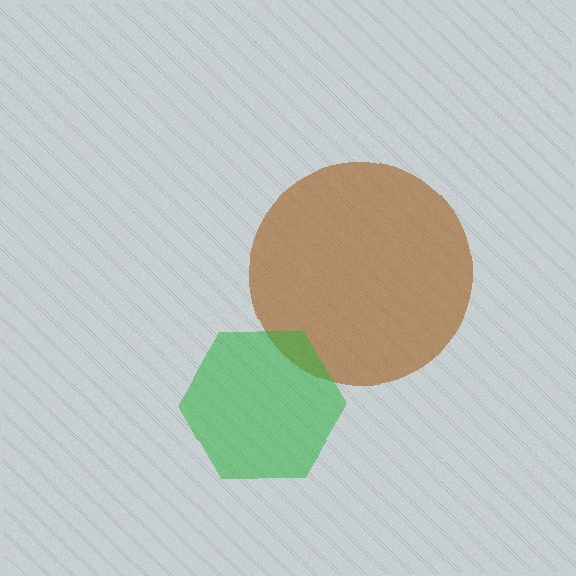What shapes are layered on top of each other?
The layered shapes are: a brown circle, a green hexagon.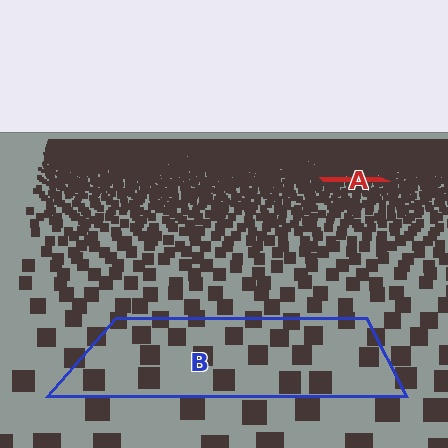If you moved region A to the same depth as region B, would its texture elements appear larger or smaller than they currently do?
They would appear larger. At a closer depth, the same texture elements are projected at a bigger on-screen size.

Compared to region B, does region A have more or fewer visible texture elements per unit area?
Region A has more texture elements per unit area — they are packed more densely because it is farther away.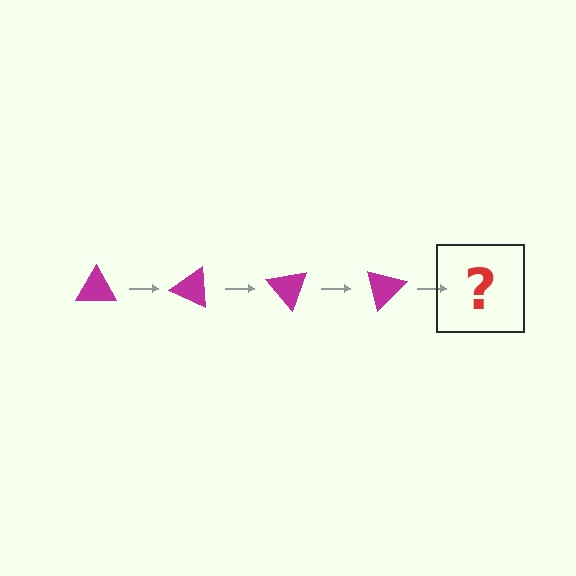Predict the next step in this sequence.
The next step is a magenta triangle rotated 100 degrees.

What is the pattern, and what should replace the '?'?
The pattern is that the triangle rotates 25 degrees each step. The '?' should be a magenta triangle rotated 100 degrees.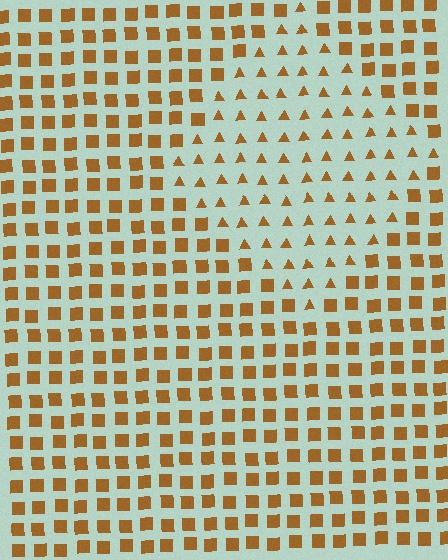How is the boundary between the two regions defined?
The boundary is defined by a change in element shape: triangles inside vs. squares outside. All elements share the same color and spacing.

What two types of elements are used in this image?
The image uses triangles inside the diamond region and squares outside it.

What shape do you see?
I see a diamond.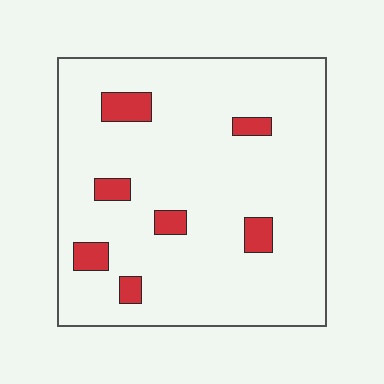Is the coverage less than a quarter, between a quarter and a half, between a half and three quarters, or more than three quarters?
Less than a quarter.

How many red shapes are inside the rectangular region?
7.